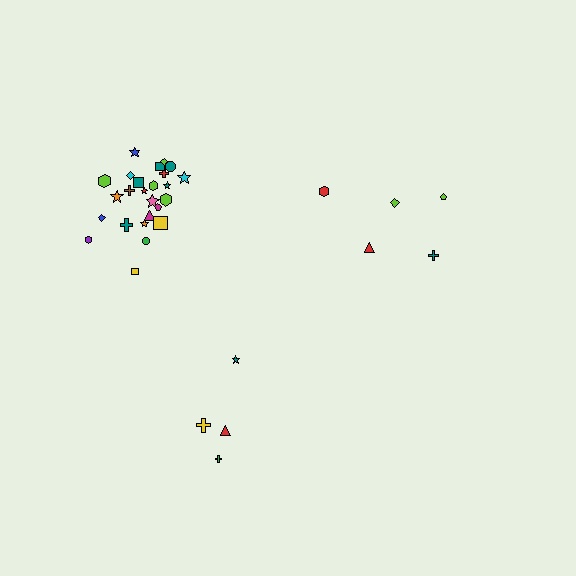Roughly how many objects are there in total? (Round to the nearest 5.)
Roughly 35 objects in total.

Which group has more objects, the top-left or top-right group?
The top-left group.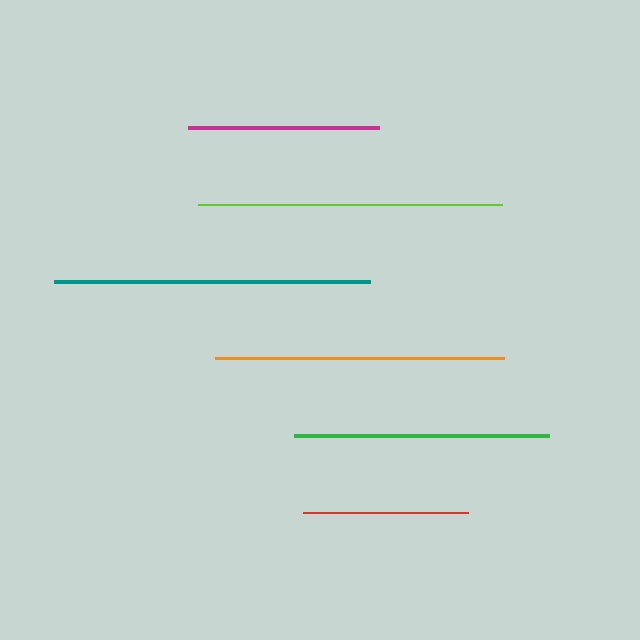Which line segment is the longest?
The teal line is the longest at approximately 316 pixels.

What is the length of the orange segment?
The orange segment is approximately 289 pixels long.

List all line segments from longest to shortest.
From longest to shortest: teal, lime, orange, green, magenta, red.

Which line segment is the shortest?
The red line is the shortest at approximately 164 pixels.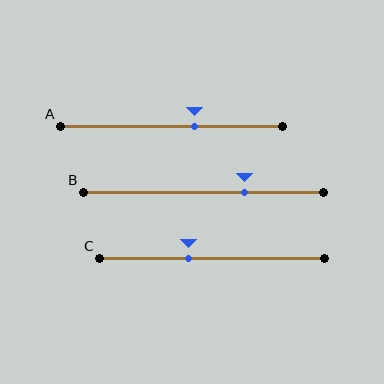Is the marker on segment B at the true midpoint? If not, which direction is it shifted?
No, the marker on segment B is shifted to the right by about 17% of the segment length.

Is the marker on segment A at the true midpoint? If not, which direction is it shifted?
No, the marker on segment A is shifted to the right by about 10% of the segment length.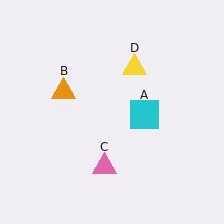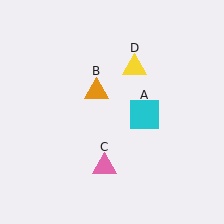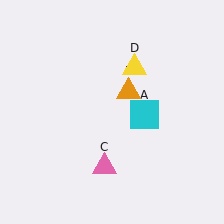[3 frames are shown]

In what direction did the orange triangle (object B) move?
The orange triangle (object B) moved right.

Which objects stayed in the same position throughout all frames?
Cyan square (object A) and pink triangle (object C) and yellow triangle (object D) remained stationary.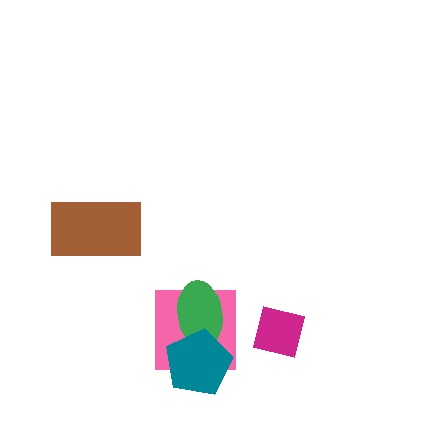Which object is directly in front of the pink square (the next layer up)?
The green ellipse is directly in front of the pink square.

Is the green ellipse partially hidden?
Yes, it is partially covered by another shape.